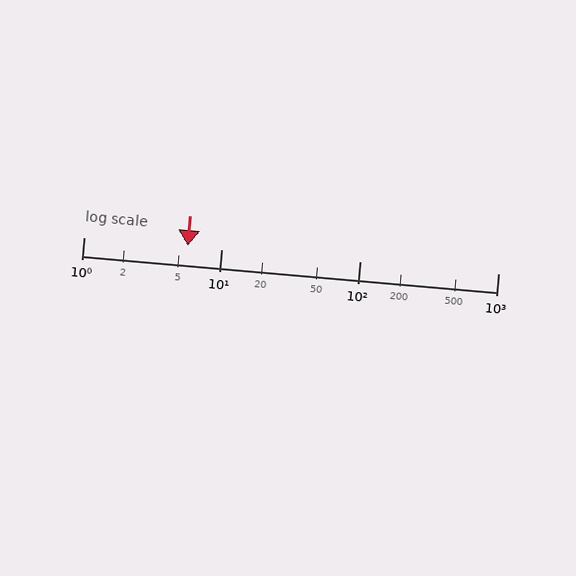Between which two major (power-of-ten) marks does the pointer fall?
The pointer is between 1 and 10.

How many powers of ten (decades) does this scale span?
The scale spans 3 decades, from 1 to 1000.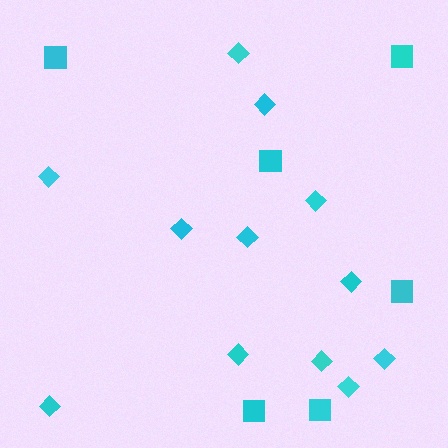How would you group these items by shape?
There are 2 groups: one group of squares (6) and one group of diamonds (12).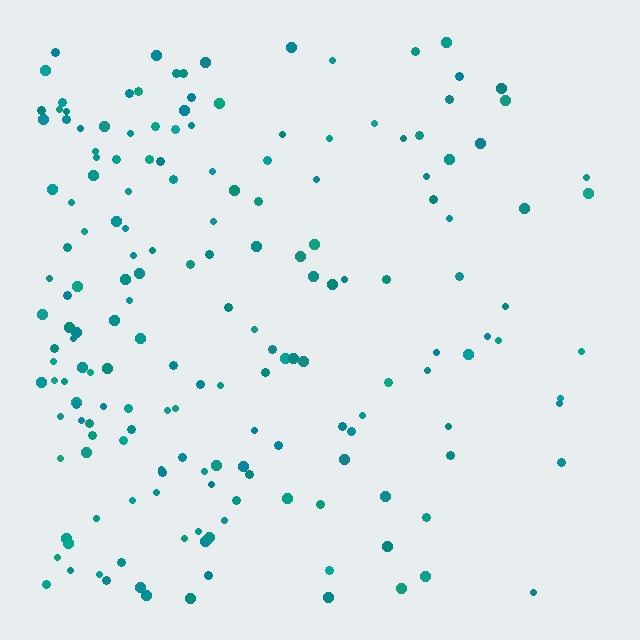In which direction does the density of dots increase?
From right to left, with the left side densest.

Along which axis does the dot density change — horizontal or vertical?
Horizontal.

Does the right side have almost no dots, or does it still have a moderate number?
Still a moderate number, just noticeably fewer than the left.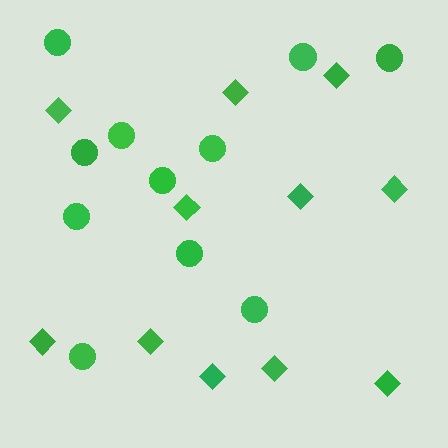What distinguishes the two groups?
There are 2 groups: one group of circles (11) and one group of diamonds (11).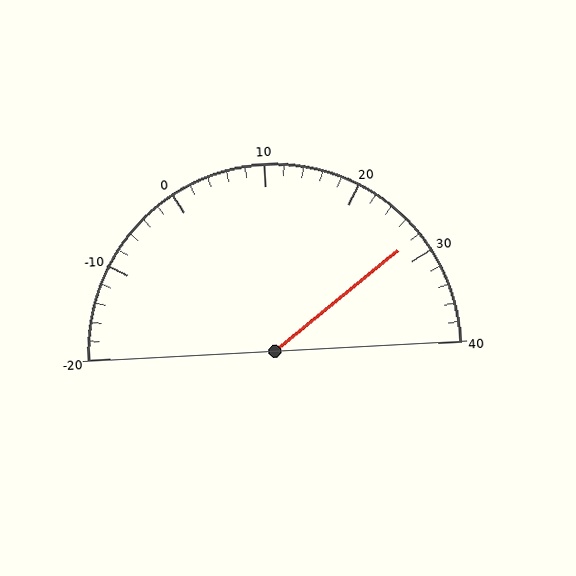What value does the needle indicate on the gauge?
The needle indicates approximately 28.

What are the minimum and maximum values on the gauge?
The gauge ranges from -20 to 40.